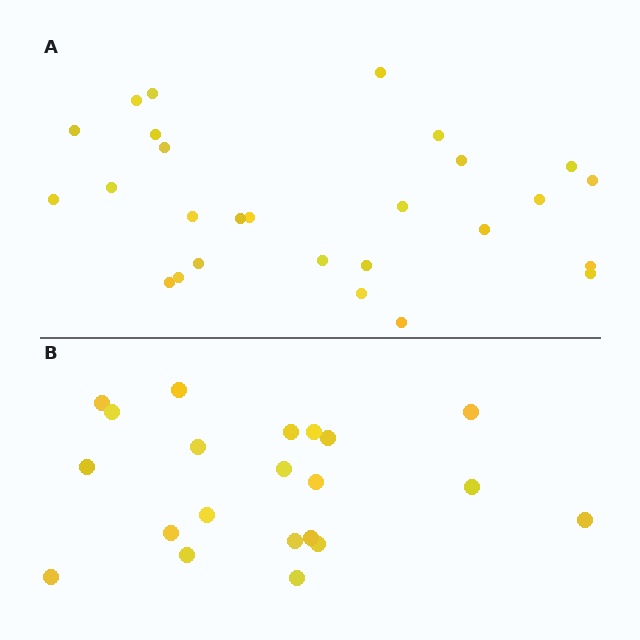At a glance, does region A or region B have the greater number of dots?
Region A (the top region) has more dots.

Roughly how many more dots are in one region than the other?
Region A has about 6 more dots than region B.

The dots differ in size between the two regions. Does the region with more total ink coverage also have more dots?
No. Region B has more total ink coverage because its dots are larger, but region A actually contains more individual dots. Total area can be misleading — the number of items is what matters here.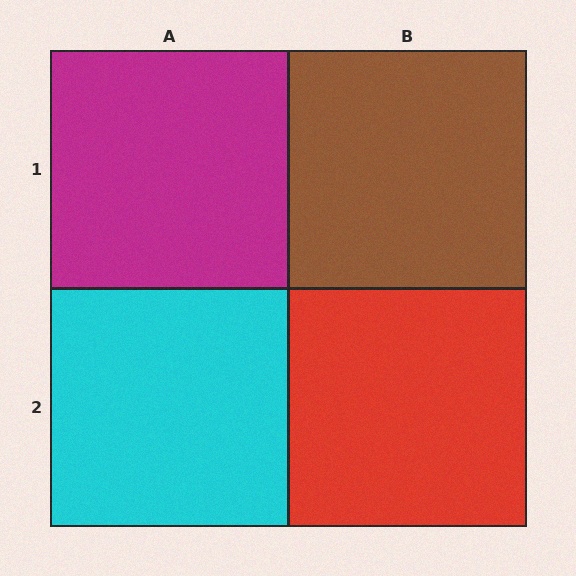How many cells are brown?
1 cell is brown.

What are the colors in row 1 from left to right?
Magenta, brown.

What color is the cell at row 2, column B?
Red.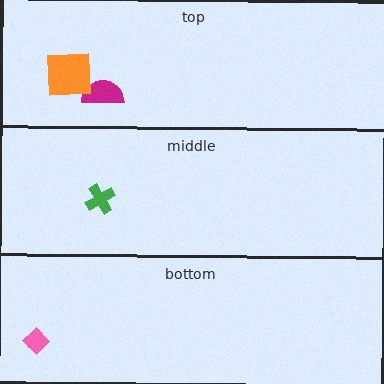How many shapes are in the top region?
2.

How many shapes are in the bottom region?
1.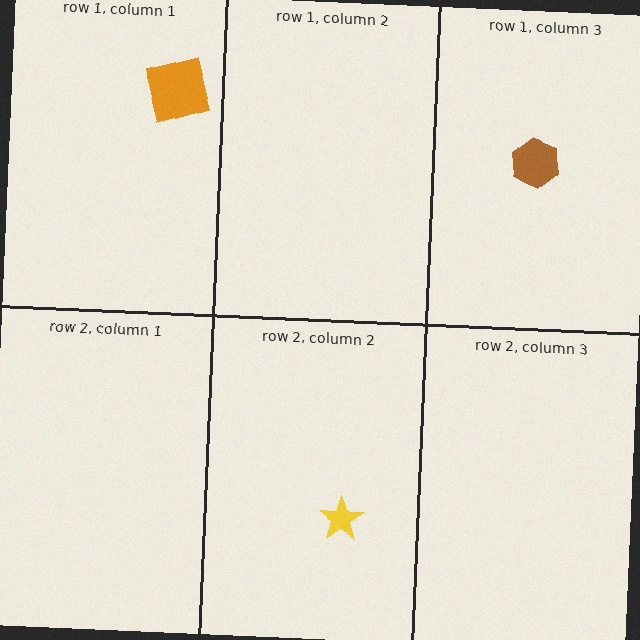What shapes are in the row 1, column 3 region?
The brown hexagon.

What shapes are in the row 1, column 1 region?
The orange square.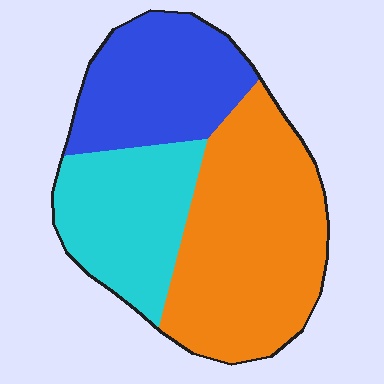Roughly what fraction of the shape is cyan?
Cyan covers roughly 25% of the shape.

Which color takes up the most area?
Orange, at roughly 45%.